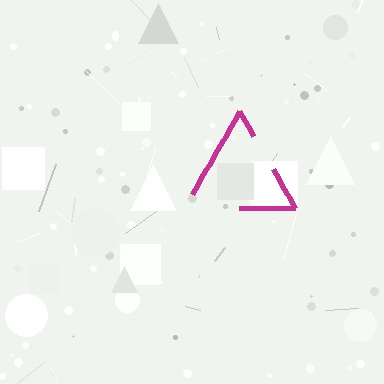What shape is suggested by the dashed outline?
The dashed outline suggests a triangle.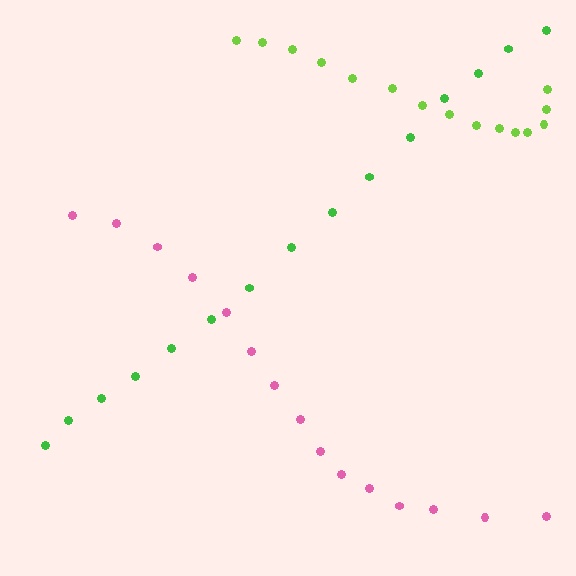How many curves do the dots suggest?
There are 3 distinct paths.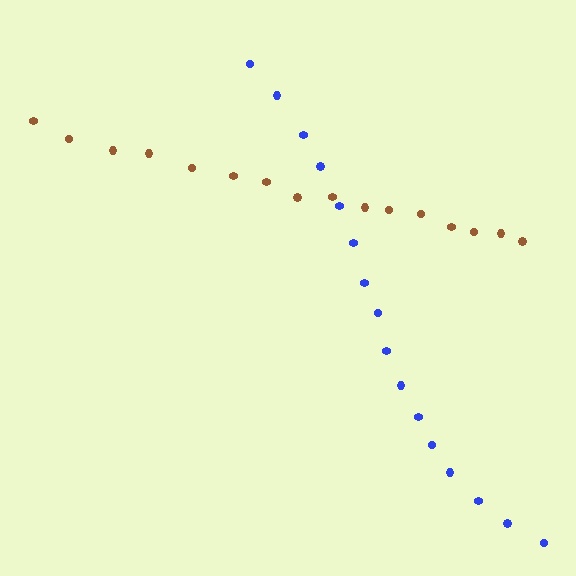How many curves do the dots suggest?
There are 2 distinct paths.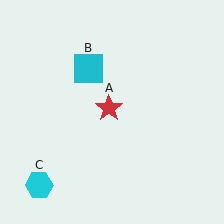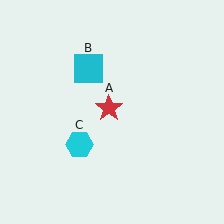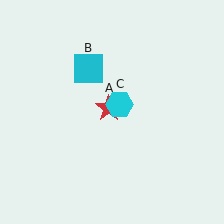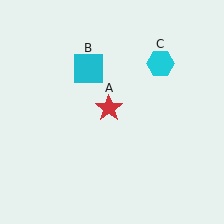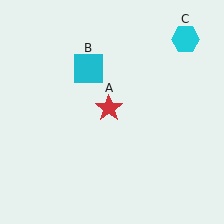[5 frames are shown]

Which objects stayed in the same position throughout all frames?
Red star (object A) and cyan square (object B) remained stationary.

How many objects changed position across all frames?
1 object changed position: cyan hexagon (object C).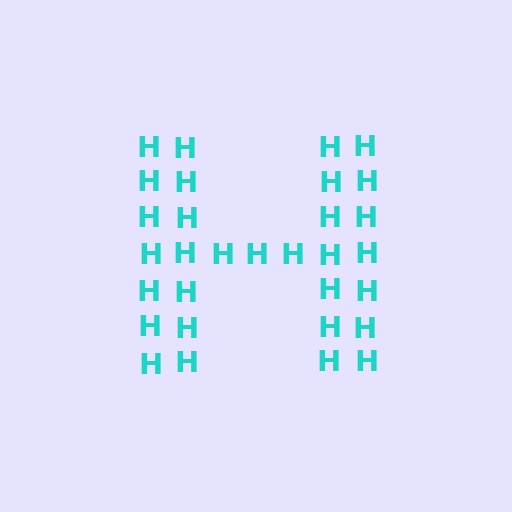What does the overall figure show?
The overall figure shows the letter H.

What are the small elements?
The small elements are letter H's.